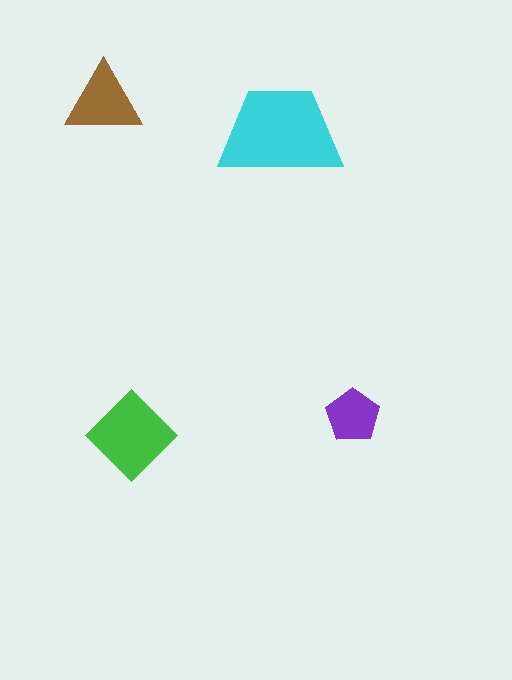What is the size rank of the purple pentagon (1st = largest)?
4th.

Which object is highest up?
The brown triangle is topmost.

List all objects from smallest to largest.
The purple pentagon, the brown triangle, the green diamond, the cyan trapezoid.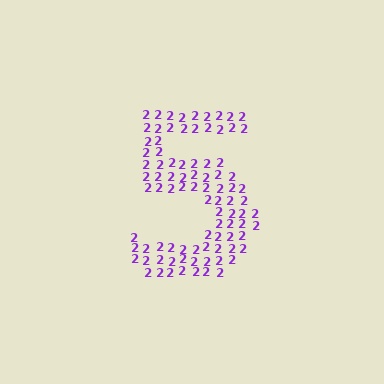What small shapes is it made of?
It is made of small digit 2's.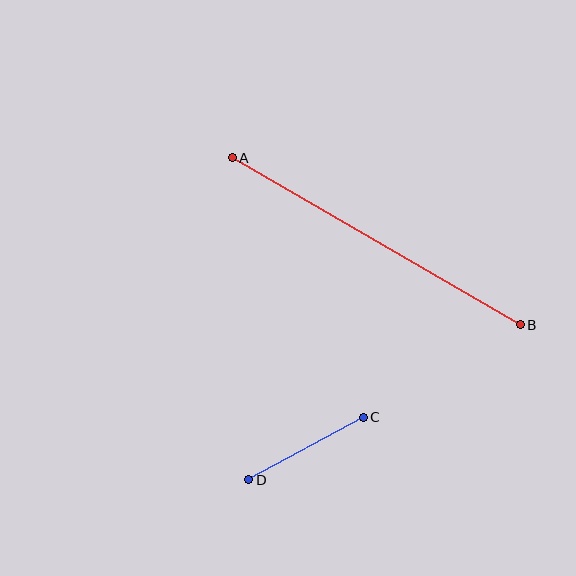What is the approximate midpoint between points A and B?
The midpoint is at approximately (376, 241) pixels.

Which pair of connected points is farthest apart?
Points A and B are farthest apart.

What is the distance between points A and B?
The distance is approximately 333 pixels.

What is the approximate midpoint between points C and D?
The midpoint is at approximately (306, 449) pixels.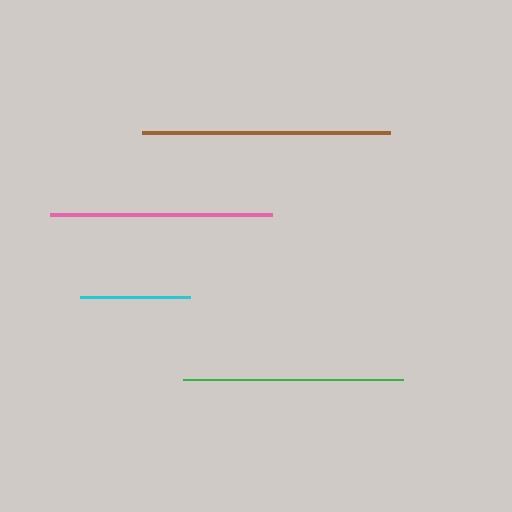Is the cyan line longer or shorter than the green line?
The green line is longer than the cyan line.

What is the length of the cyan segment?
The cyan segment is approximately 109 pixels long.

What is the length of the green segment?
The green segment is approximately 220 pixels long.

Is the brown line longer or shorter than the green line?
The brown line is longer than the green line.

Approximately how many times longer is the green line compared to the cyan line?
The green line is approximately 2.0 times the length of the cyan line.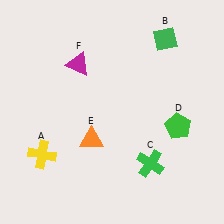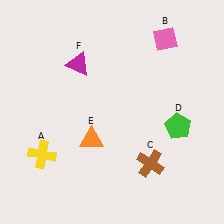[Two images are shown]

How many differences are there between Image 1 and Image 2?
There are 2 differences between the two images.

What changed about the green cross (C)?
In Image 1, C is green. In Image 2, it changed to brown.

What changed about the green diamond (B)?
In Image 1, B is green. In Image 2, it changed to pink.